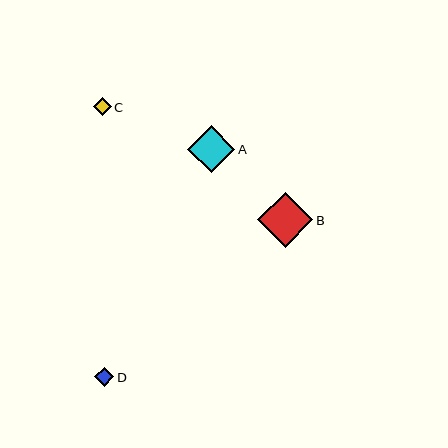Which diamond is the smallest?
Diamond C is the smallest with a size of approximately 18 pixels.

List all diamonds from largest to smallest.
From largest to smallest: B, A, D, C.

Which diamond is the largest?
Diamond B is the largest with a size of approximately 55 pixels.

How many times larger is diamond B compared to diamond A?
Diamond B is approximately 1.2 times the size of diamond A.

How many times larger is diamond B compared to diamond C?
Diamond B is approximately 3.0 times the size of diamond C.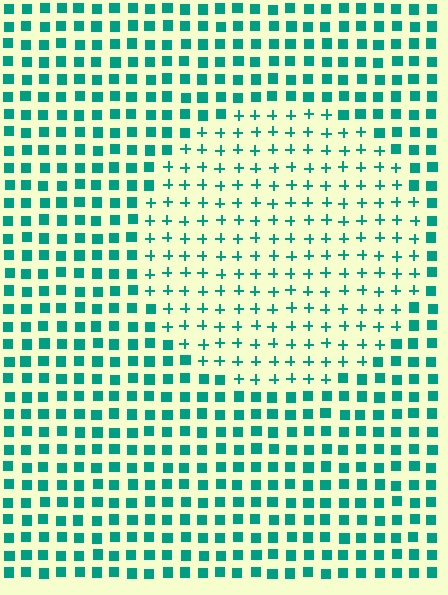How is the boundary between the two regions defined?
The boundary is defined by a change in element shape: plus signs inside vs. squares outside. All elements share the same color and spacing.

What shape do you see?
I see a circle.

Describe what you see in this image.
The image is filled with small teal elements arranged in a uniform grid. A circle-shaped region contains plus signs, while the surrounding area contains squares. The boundary is defined purely by the change in element shape.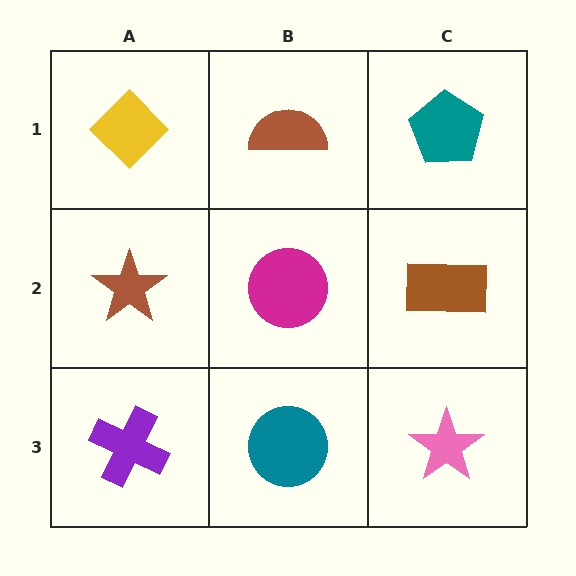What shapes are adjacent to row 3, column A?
A brown star (row 2, column A), a teal circle (row 3, column B).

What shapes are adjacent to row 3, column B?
A magenta circle (row 2, column B), a purple cross (row 3, column A), a pink star (row 3, column C).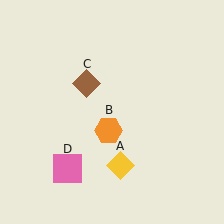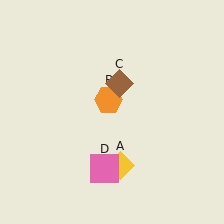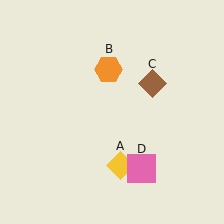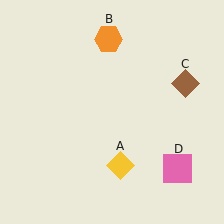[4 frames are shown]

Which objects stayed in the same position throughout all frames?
Yellow diamond (object A) remained stationary.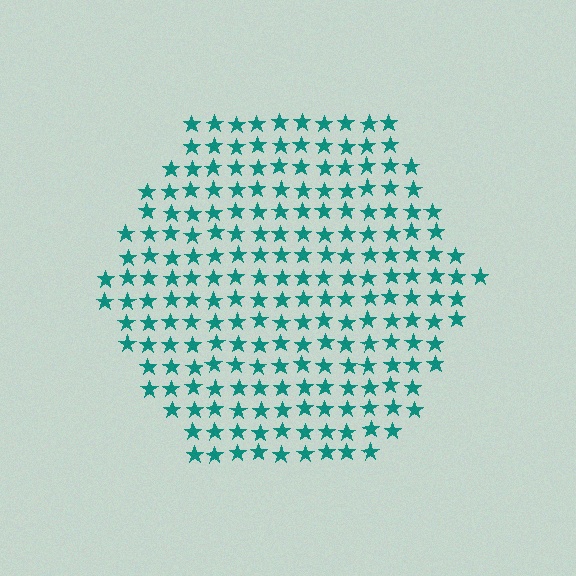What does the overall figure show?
The overall figure shows a hexagon.